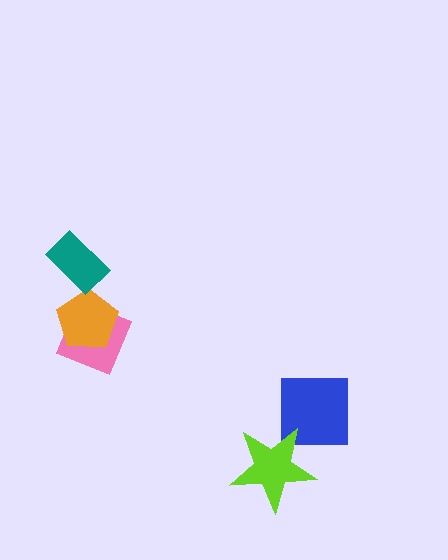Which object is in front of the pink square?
The orange pentagon is in front of the pink square.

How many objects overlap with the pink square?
1 object overlaps with the pink square.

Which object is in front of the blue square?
The lime star is in front of the blue square.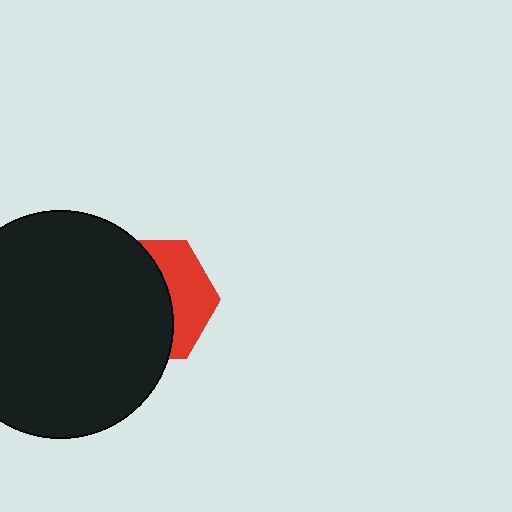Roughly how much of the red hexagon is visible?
A small part of it is visible (roughly 37%).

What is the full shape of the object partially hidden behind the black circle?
The partially hidden object is a red hexagon.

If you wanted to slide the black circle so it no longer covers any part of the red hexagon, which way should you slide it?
Slide it left — that is the most direct way to separate the two shapes.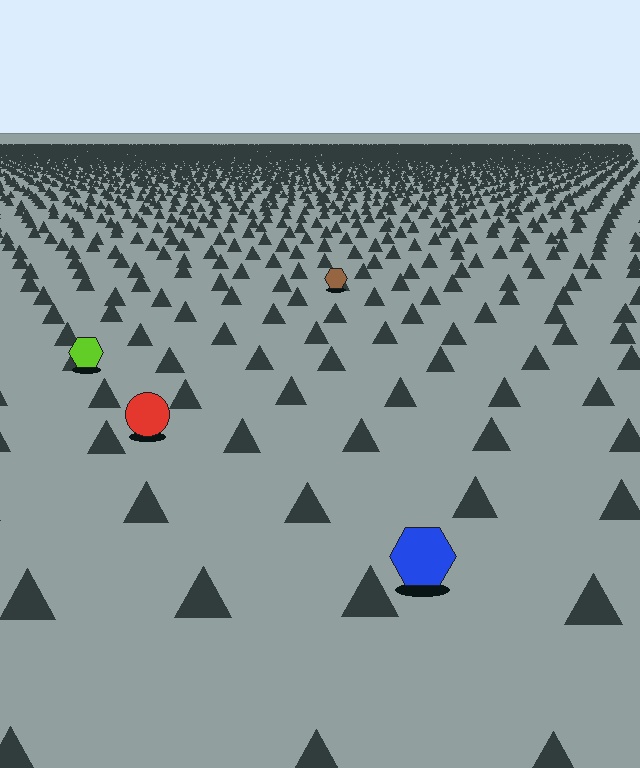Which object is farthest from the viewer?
The brown hexagon is farthest from the viewer. It appears smaller and the ground texture around it is denser.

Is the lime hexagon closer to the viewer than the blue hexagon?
No. The blue hexagon is closer — you can tell from the texture gradient: the ground texture is coarser near it.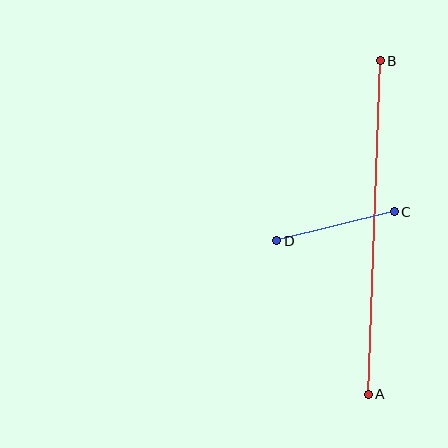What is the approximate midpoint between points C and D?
The midpoint is at approximately (335, 226) pixels.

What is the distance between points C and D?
The distance is approximately 121 pixels.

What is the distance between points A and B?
The distance is approximately 334 pixels.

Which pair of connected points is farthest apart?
Points A and B are farthest apart.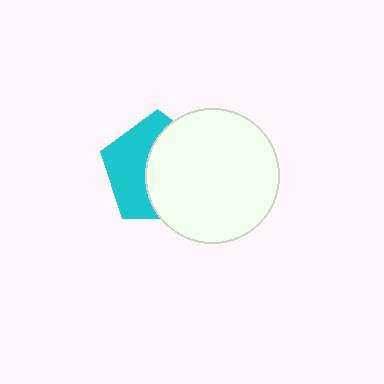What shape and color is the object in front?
The object in front is a white circle.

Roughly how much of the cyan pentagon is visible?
A small part of it is visible (roughly 44%).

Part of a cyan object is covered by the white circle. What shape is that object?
It is a pentagon.